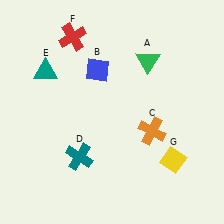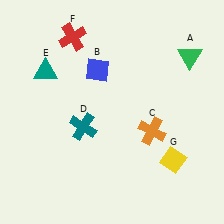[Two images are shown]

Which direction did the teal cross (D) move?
The teal cross (D) moved up.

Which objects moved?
The objects that moved are: the green triangle (A), the teal cross (D).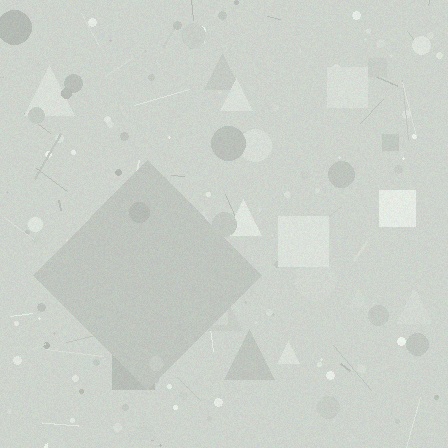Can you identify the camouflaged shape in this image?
The camouflaged shape is a diamond.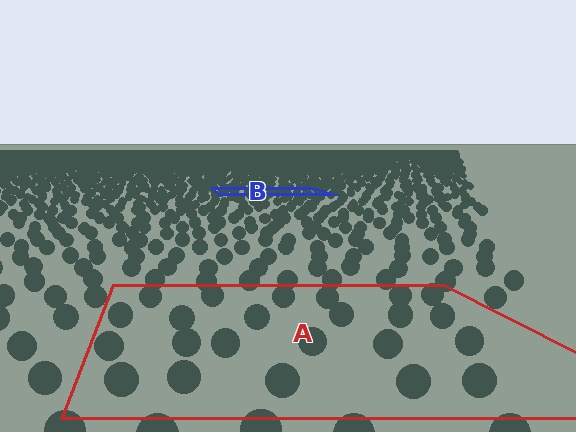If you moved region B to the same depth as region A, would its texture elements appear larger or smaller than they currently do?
They would appear larger. At a closer depth, the same texture elements are projected at a bigger on-screen size.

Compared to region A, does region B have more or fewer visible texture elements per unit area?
Region B has more texture elements per unit area — they are packed more densely because it is farther away.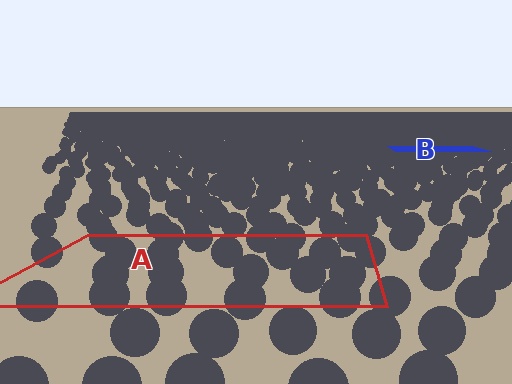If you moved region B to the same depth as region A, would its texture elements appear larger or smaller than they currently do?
They would appear larger. At a closer depth, the same texture elements are projected at a bigger on-screen size.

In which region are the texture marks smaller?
The texture marks are smaller in region B, because it is farther away.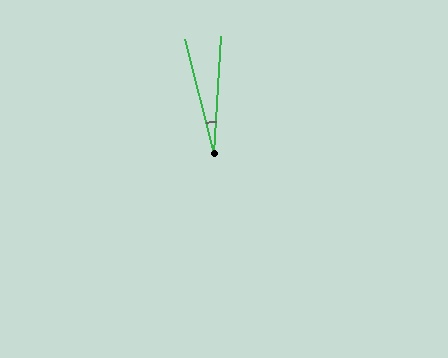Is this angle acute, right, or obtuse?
It is acute.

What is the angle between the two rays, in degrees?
Approximately 18 degrees.